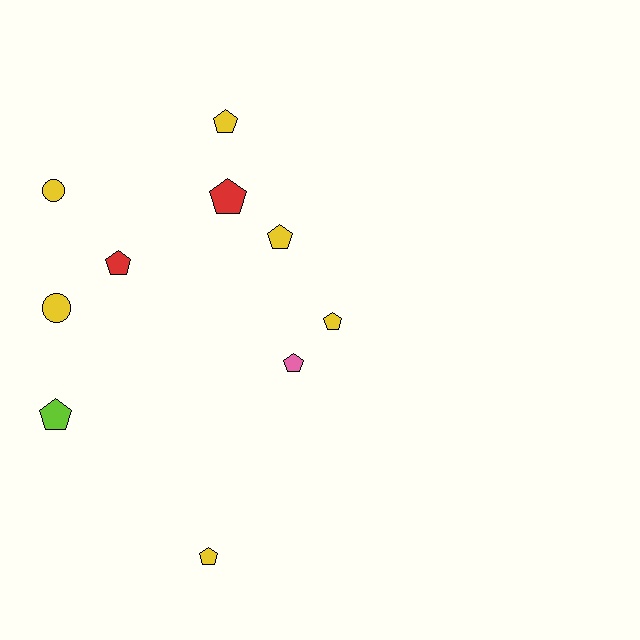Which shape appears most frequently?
Pentagon, with 8 objects.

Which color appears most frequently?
Yellow, with 6 objects.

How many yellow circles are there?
There are 2 yellow circles.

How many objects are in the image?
There are 10 objects.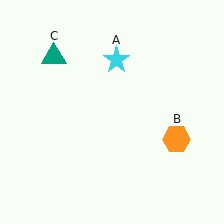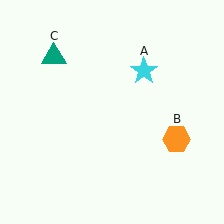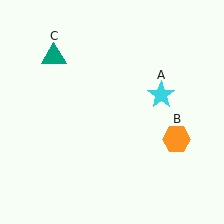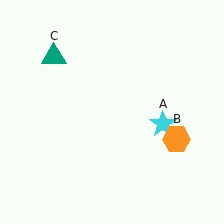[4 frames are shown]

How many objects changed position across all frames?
1 object changed position: cyan star (object A).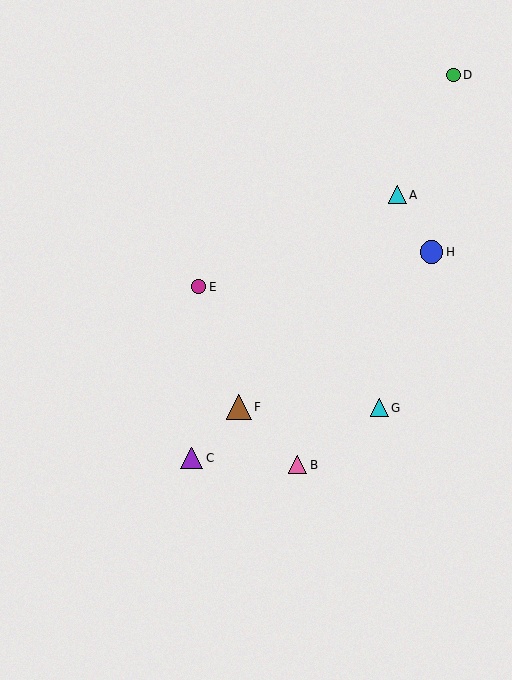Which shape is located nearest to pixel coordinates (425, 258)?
The blue circle (labeled H) at (432, 252) is nearest to that location.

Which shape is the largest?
The brown triangle (labeled F) is the largest.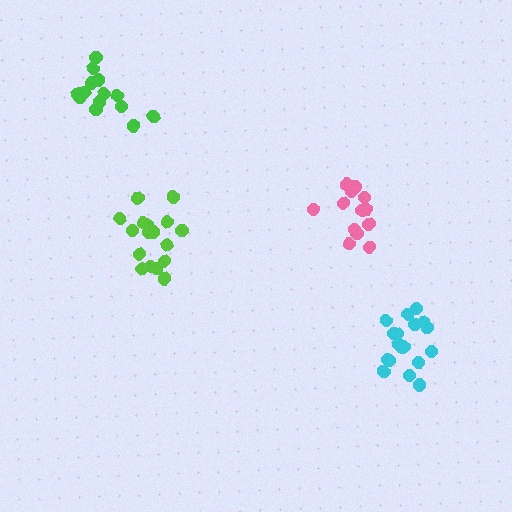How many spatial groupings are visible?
There are 4 spatial groupings.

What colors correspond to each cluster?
The clusters are colored: cyan, pink, lime, green.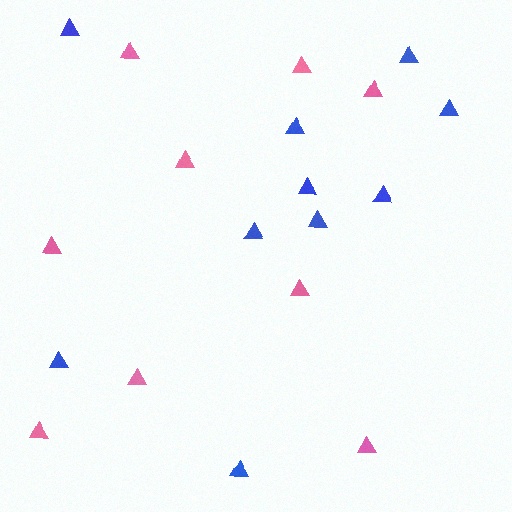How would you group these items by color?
There are 2 groups: one group of blue triangles (10) and one group of pink triangles (9).